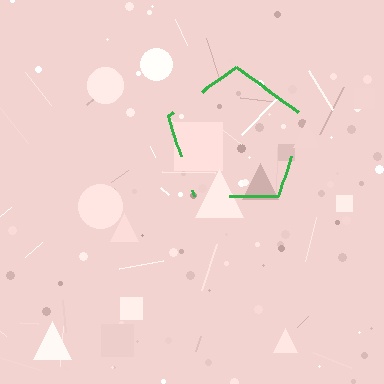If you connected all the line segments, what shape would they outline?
They would outline a pentagon.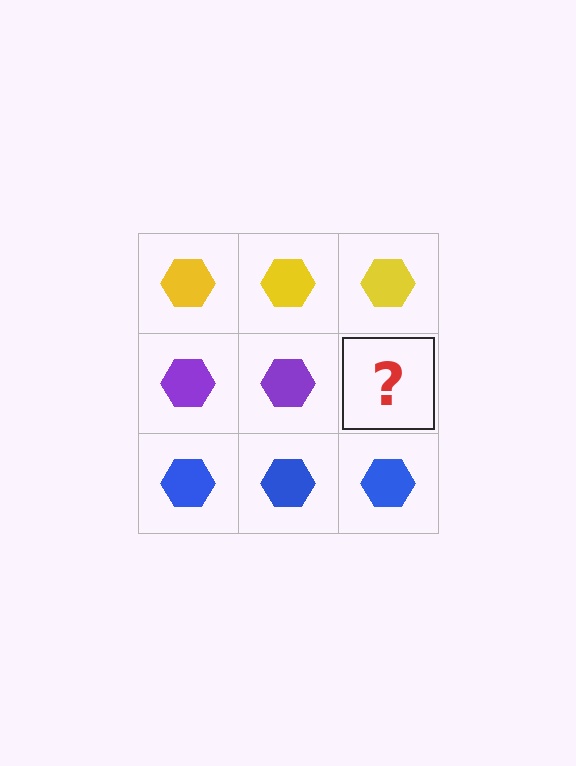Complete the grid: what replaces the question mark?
The question mark should be replaced with a purple hexagon.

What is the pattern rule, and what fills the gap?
The rule is that each row has a consistent color. The gap should be filled with a purple hexagon.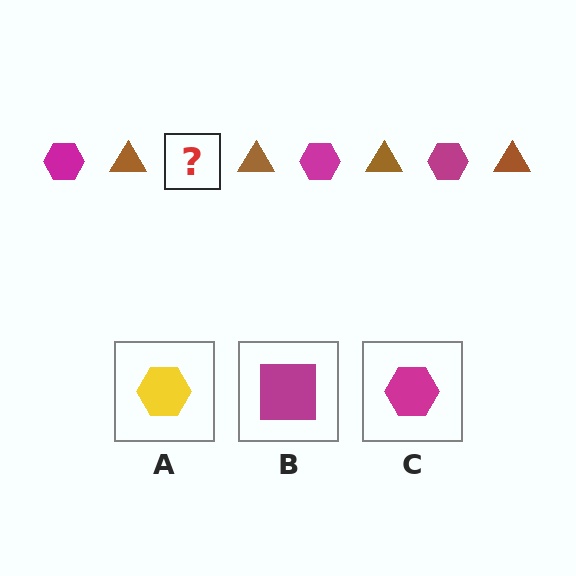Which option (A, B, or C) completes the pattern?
C.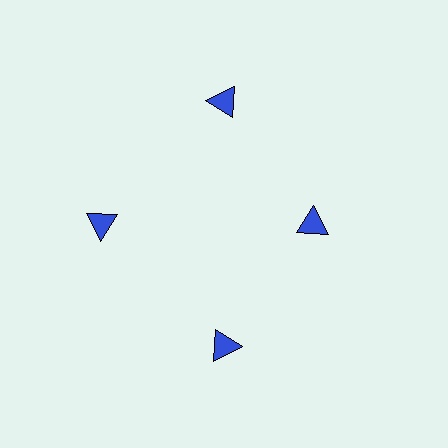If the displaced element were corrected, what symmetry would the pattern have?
It would have 4-fold rotational symmetry — the pattern would map onto itself every 90 degrees.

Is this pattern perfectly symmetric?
No. The 4 blue triangles are arranged in a ring, but one element near the 3 o'clock position is pulled inward toward the center, breaking the 4-fold rotational symmetry.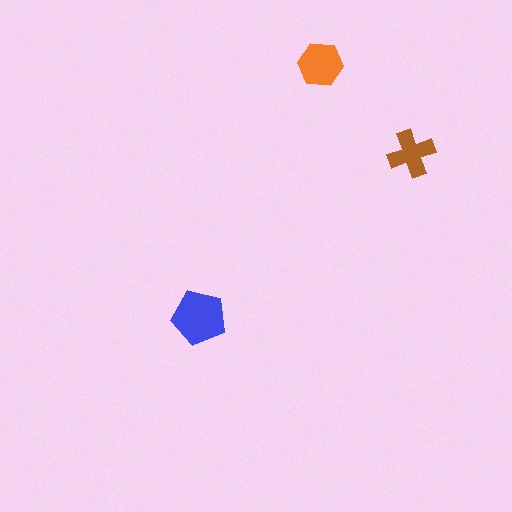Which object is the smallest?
The brown cross.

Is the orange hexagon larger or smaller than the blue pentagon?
Smaller.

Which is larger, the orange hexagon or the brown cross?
The orange hexagon.